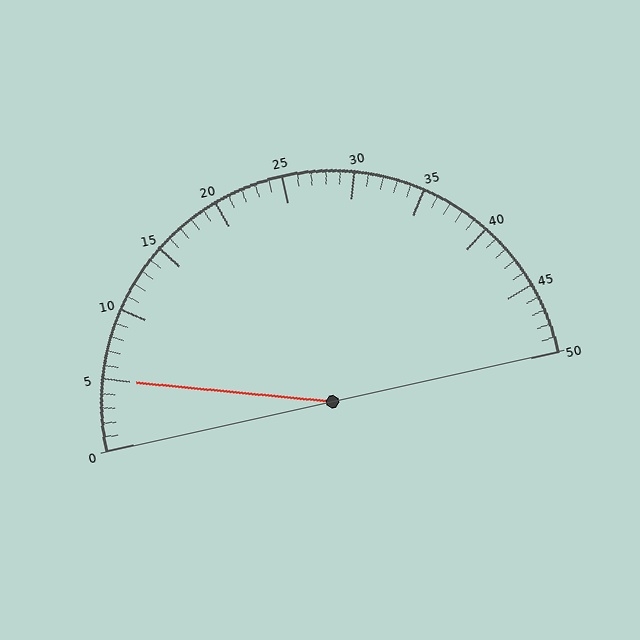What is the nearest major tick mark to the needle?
The nearest major tick mark is 5.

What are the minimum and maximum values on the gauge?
The gauge ranges from 0 to 50.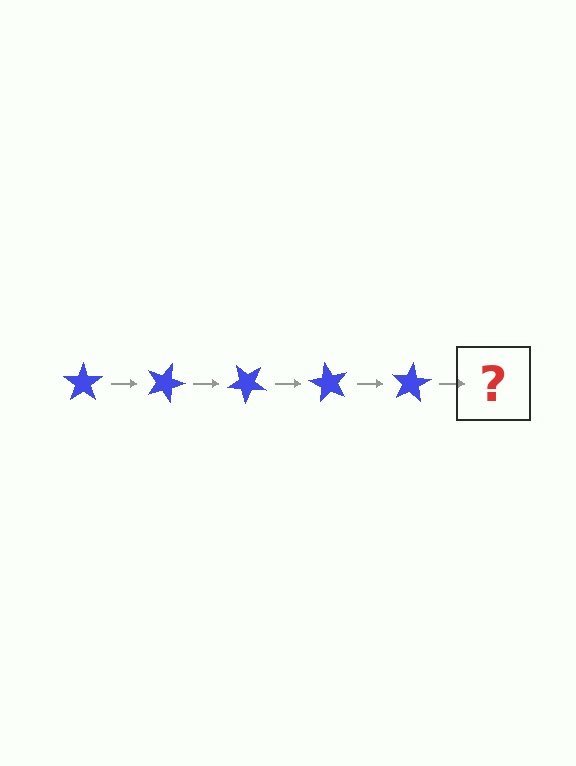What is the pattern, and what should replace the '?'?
The pattern is that the star rotates 20 degrees each step. The '?' should be a blue star rotated 100 degrees.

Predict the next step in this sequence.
The next step is a blue star rotated 100 degrees.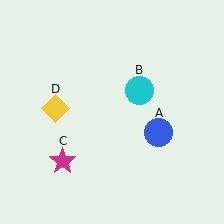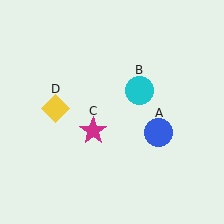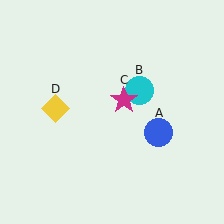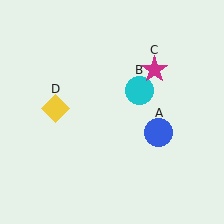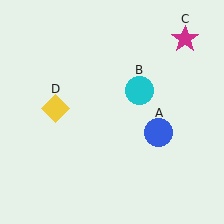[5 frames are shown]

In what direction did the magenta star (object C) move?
The magenta star (object C) moved up and to the right.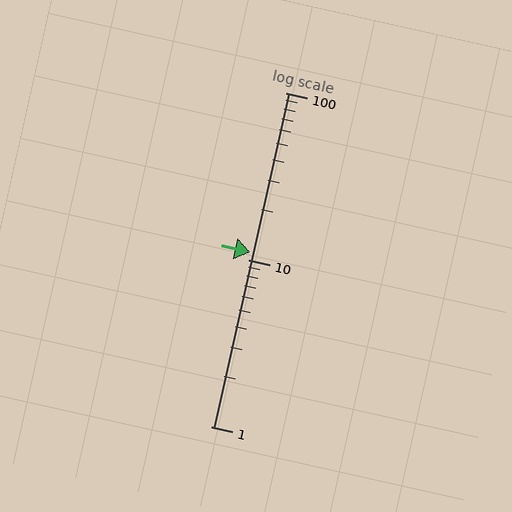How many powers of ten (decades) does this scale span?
The scale spans 2 decades, from 1 to 100.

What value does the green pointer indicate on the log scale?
The pointer indicates approximately 11.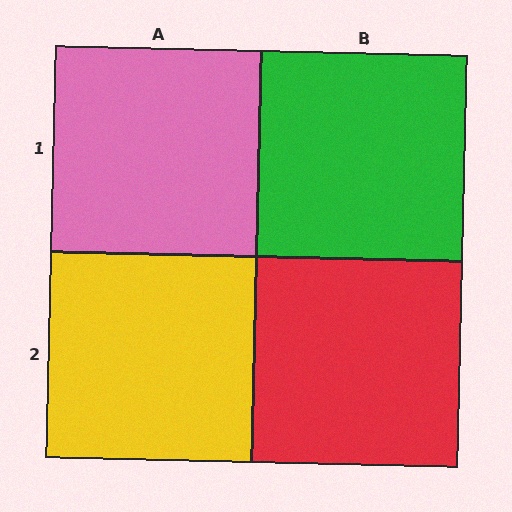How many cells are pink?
1 cell is pink.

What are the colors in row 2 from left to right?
Yellow, red.